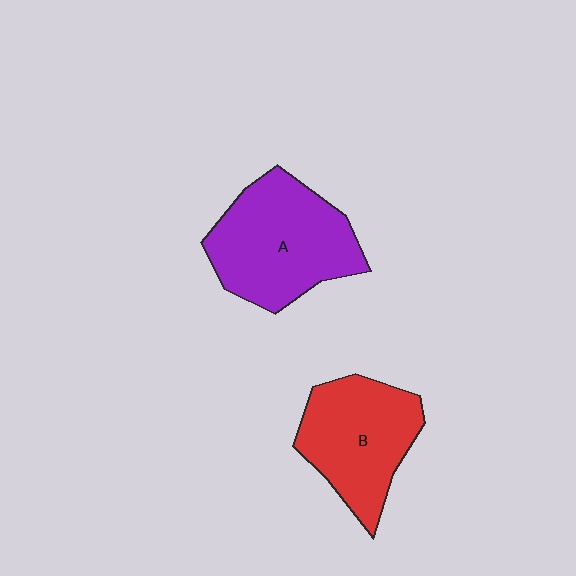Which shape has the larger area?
Shape A (purple).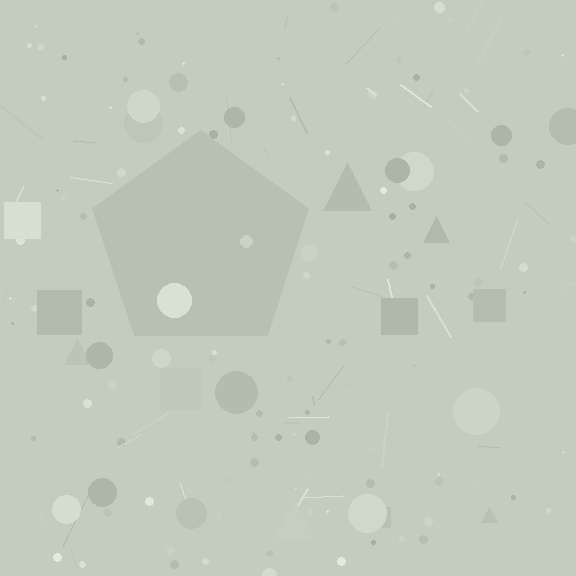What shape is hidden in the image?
A pentagon is hidden in the image.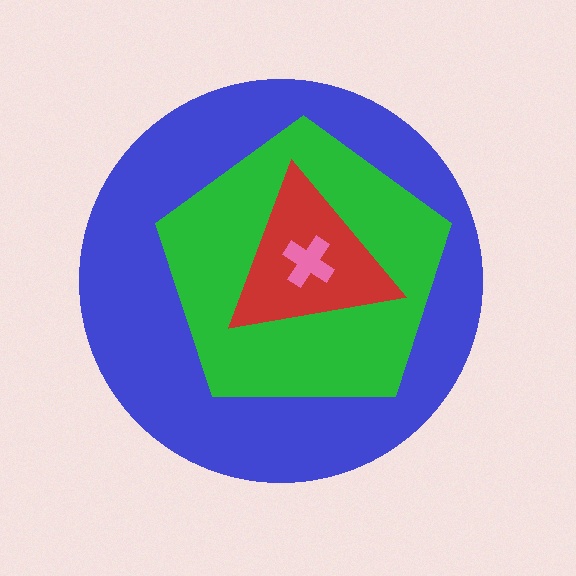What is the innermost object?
The pink cross.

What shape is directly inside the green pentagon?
The red triangle.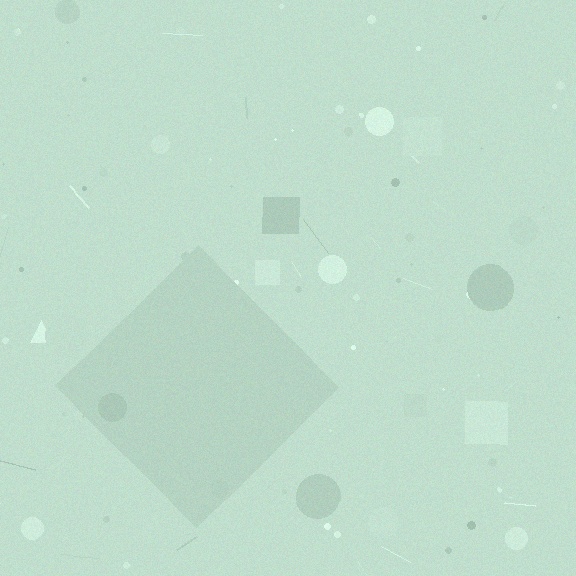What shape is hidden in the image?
A diamond is hidden in the image.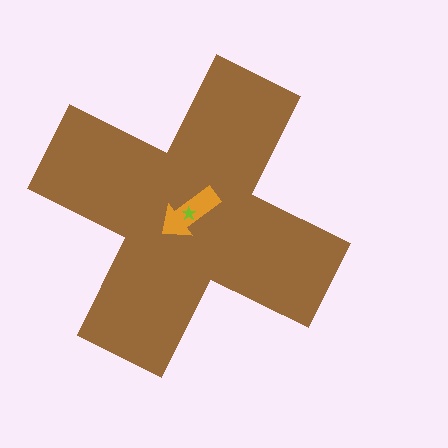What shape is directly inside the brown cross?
The orange arrow.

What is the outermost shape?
The brown cross.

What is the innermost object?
The lime star.